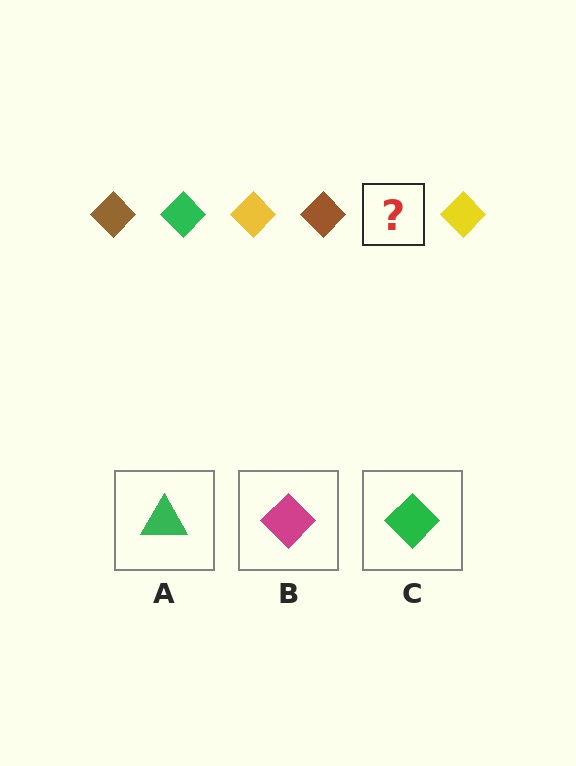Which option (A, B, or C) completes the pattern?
C.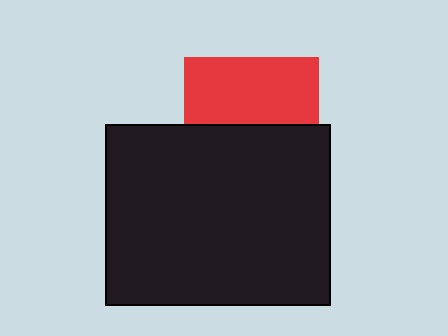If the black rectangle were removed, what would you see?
You would see the complete red square.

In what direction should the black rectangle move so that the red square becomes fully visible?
The black rectangle should move down. That is the shortest direction to clear the overlap and leave the red square fully visible.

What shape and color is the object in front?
The object in front is a black rectangle.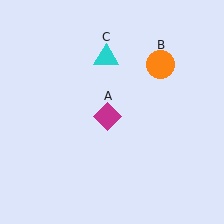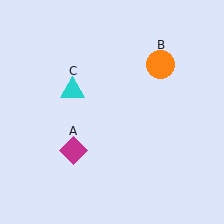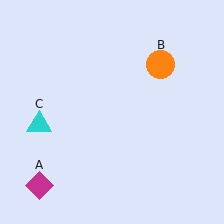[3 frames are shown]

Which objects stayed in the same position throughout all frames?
Orange circle (object B) remained stationary.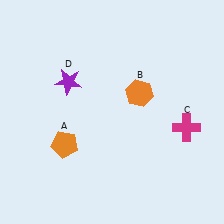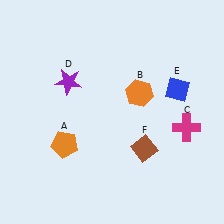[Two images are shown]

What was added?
A blue diamond (E), a brown diamond (F) were added in Image 2.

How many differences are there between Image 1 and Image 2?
There are 2 differences between the two images.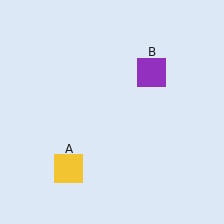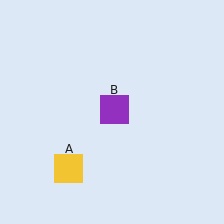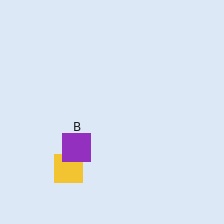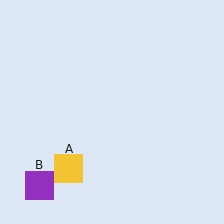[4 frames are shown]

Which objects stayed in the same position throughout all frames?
Yellow square (object A) remained stationary.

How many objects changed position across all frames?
1 object changed position: purple square (object B).